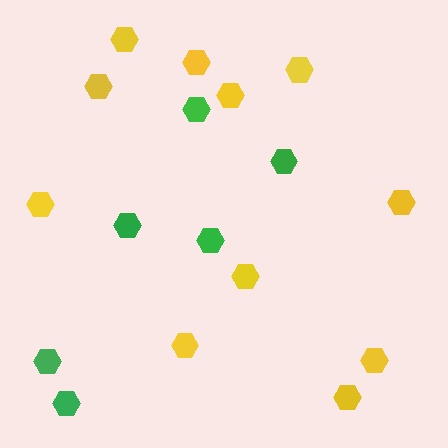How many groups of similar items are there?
There are 2 groups: one group of green hexagons (6) and one group of yellow hexagons (11).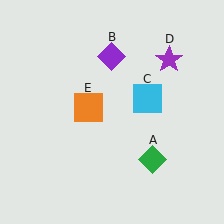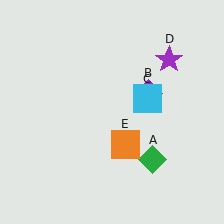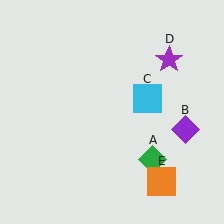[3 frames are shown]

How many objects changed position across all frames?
2 objects changed position: purple diamond (object B), orange square (object E).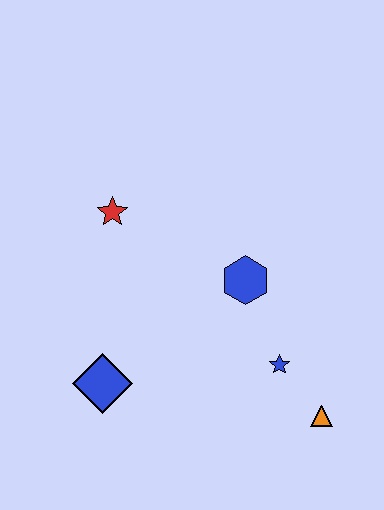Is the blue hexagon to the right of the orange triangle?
No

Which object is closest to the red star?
The blue hexagon is closest to the red star.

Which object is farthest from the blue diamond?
The orange triangle is farthest from the blue diamond.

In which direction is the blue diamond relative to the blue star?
The blue diamond is to the left of the blue star.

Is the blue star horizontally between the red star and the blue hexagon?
No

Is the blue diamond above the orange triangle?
Yes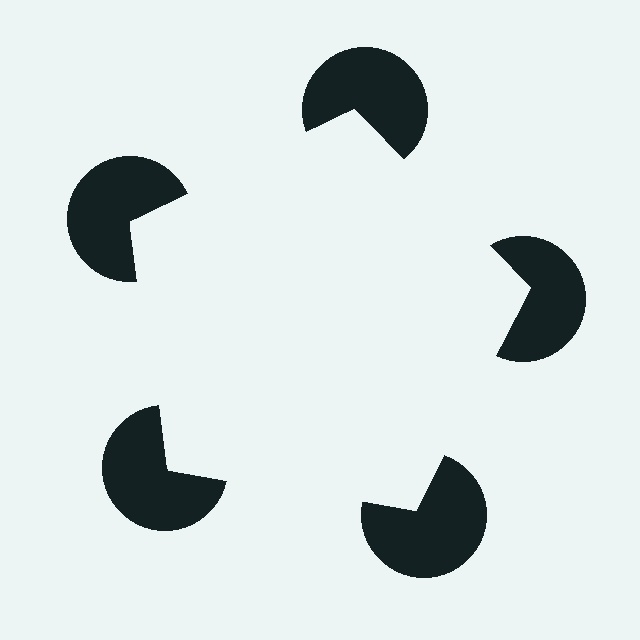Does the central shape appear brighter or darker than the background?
It typically appears slightly brighter than the background, even though no actual brightness change is drawn.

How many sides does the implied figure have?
5 sides.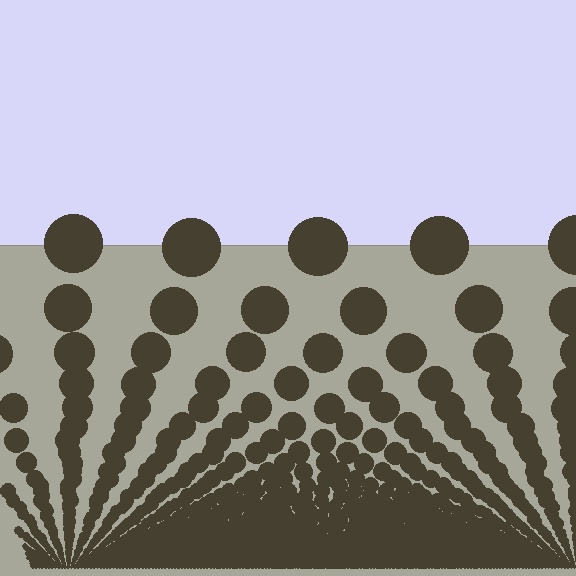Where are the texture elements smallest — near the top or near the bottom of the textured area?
Near the bottom.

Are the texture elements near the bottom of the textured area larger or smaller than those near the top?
Smaller. The gradient is inverted — elements near the bottom are smaller and denser.